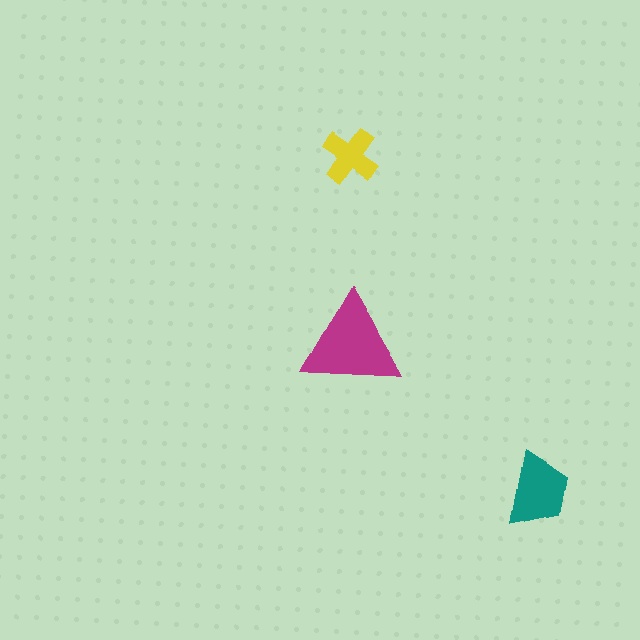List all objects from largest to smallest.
The magenta triangle, the teal trapezoid, the yellow cross.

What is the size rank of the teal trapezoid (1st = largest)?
2nd.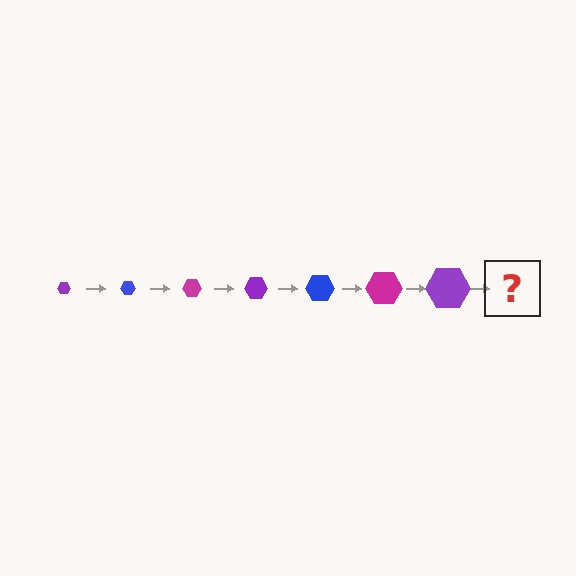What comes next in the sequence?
The next element should be a blue hexagon, larger than the previous one.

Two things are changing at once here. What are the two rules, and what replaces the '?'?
The two rules are that the hexagon grows larger each step and the color cycles through purple, blue, and magenta. The '?' should be a blue hexagon, larger than the previous one.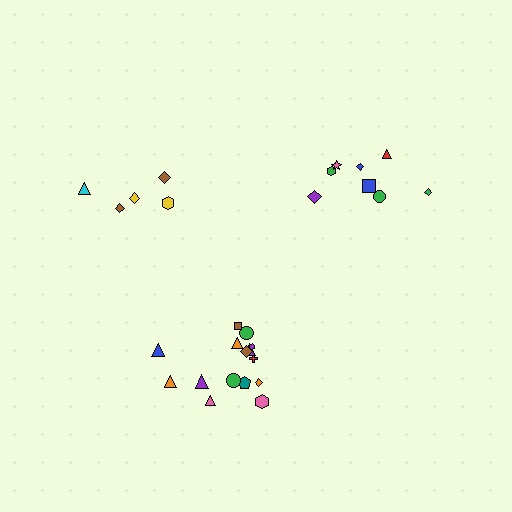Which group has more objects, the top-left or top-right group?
The top-right group.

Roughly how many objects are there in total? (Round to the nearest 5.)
Roughly 30 objects in total.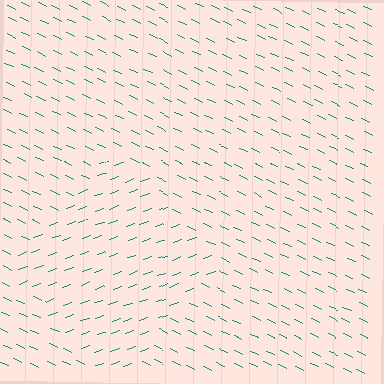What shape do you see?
I see a diamond.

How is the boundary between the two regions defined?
The boundary is defined purely by a change in line orientation (approximately 45 degrees difference). All lines are the same color and thickness.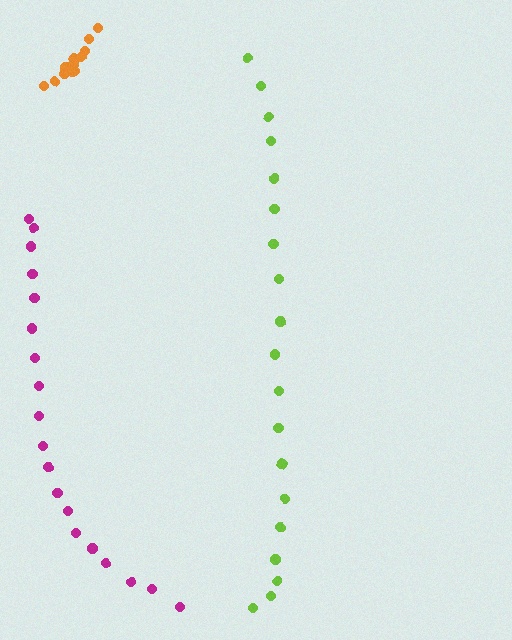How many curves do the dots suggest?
There are 3 distinct paths.